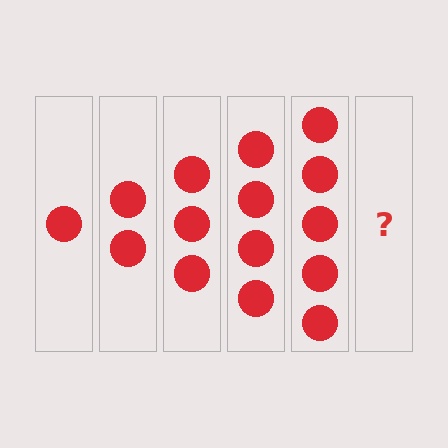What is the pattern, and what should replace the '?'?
The pattern is that each step adds one more circle. The '?' should be 6 circles.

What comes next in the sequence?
The next element should be 6 circles.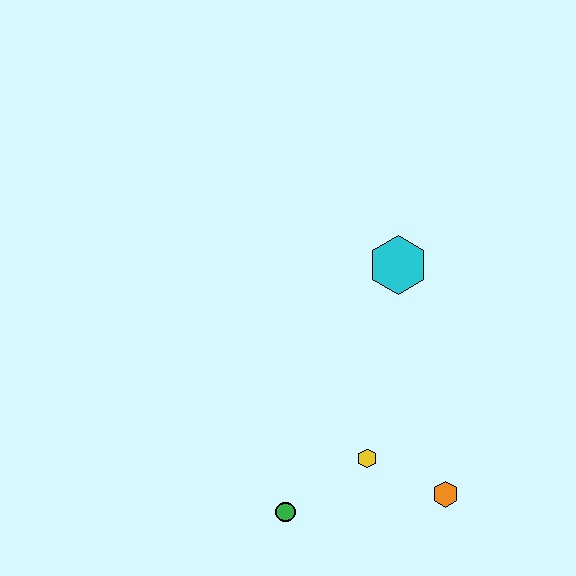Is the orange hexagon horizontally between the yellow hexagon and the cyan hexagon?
No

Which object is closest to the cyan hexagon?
The yellow hexagon is closest to the cyan hexagon.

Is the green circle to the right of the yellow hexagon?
No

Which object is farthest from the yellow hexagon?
The cyan hexagon is farthest from the yellow hexagon.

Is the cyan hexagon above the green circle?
Yes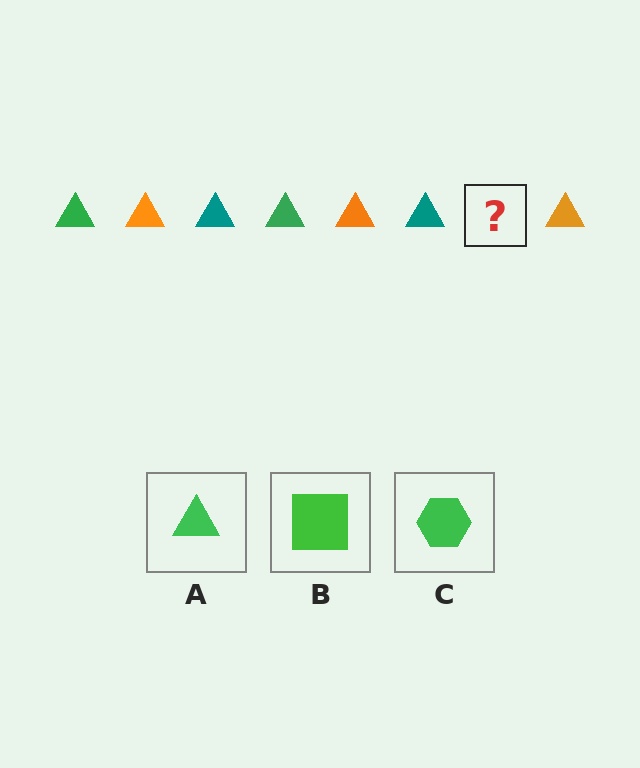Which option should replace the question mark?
Option A.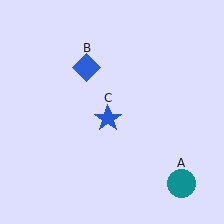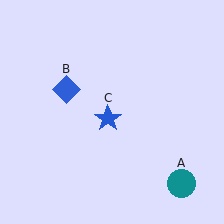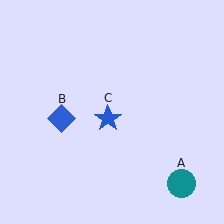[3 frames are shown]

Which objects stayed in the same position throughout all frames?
Teal circle (object A) and blue star (object C) remained stationary.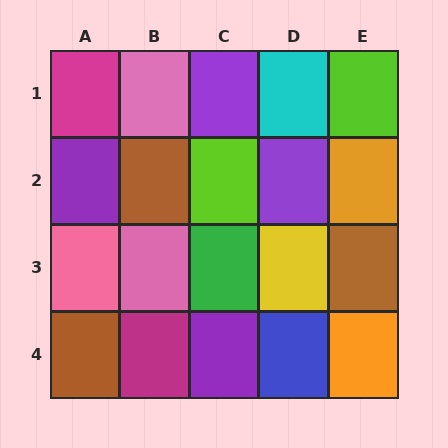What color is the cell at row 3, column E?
Brown.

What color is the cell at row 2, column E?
Orange.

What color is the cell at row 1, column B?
Pink.